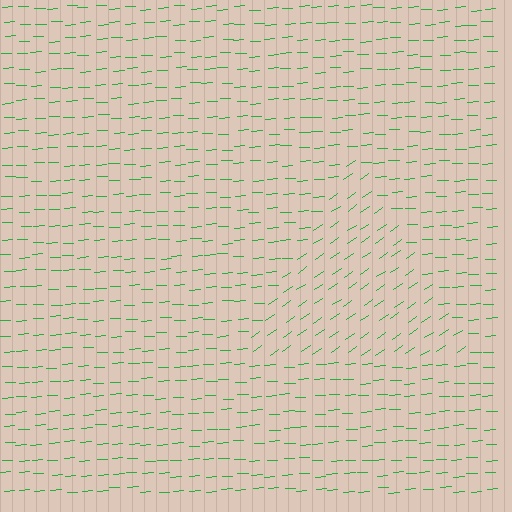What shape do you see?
I see a triangle.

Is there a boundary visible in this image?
Yes, there is a texture boundary formed by a change in line orientation.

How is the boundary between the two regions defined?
The boundary is defined purely by a change in line orientation (approximately 31 degrees difference). All lines are the same color and thickness.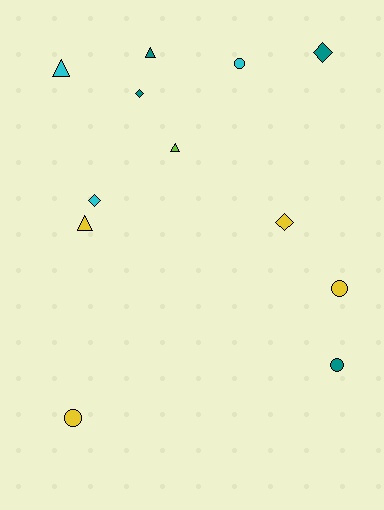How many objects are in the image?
There are 12 objects.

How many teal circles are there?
There is 1 teal circle.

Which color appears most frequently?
Teal, with 4 objects.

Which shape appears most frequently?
Diamond, with 4 objects.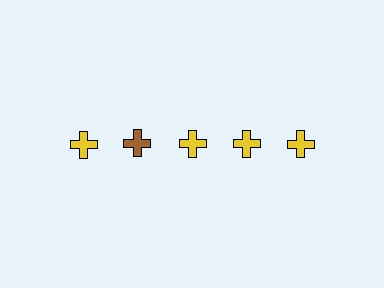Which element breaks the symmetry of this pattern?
The brown cross in the top row, second from left column breaks the symmetry. All other shapes are yellow crosses.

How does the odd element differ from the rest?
It has a different color: brown instead of yellow.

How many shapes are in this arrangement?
There are 5 shapes arranged in a grid pattern.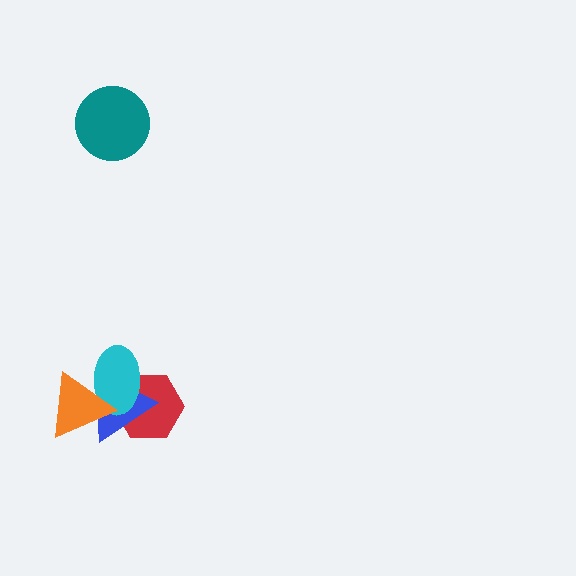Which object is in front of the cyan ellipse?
The orange triangle is in front of the cyan ellipse.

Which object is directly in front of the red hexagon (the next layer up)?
The blue triangle is directly in front of the red hexagon.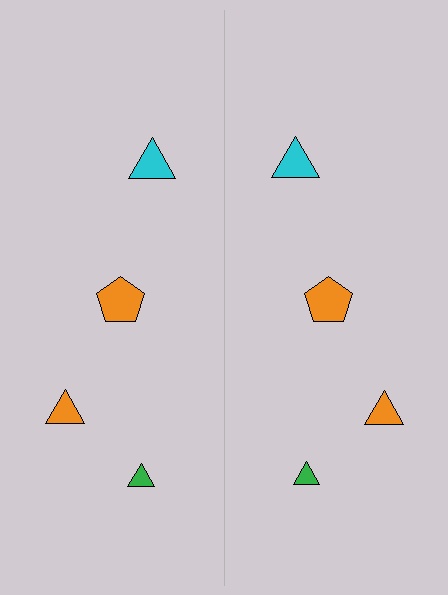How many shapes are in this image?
There are 8 shapes in this image.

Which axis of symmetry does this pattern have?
The pattern has a vertical axis of symmetry running through the center of the image.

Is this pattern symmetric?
Yes, this pattern has bilateral (reflection) symmetry.